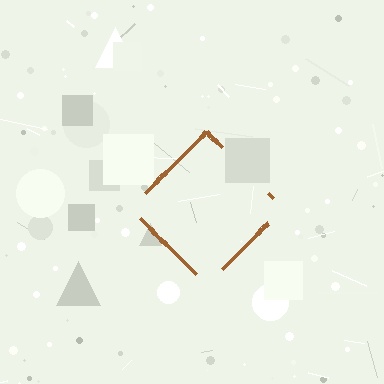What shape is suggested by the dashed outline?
The dashed outline suggests a diamond.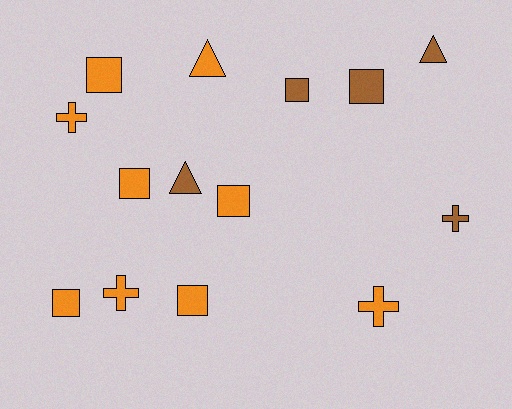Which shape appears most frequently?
Square, with 7 objects.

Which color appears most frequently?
Orange, with 9 objects.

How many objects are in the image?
There are 14 objects.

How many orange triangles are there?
There is 1 orange triangle.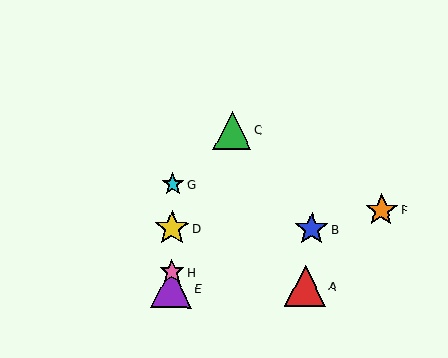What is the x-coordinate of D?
Object D is at x≈172.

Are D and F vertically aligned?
No, D is at x≈172 and F is at x≈381.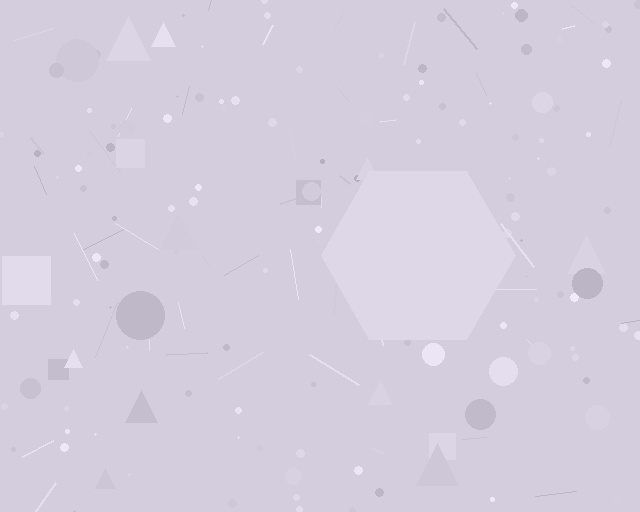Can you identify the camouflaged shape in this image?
The camouflaged shape is a hexagon.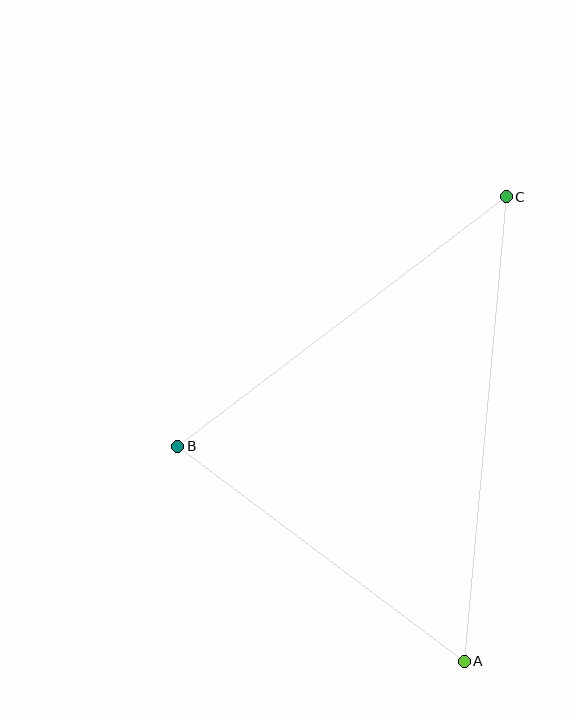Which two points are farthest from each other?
Points A and C are farthest from each other.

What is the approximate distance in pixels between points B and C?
The distance between B and C is approximately 413 pixels.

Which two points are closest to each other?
Points A and B are closest to each other.